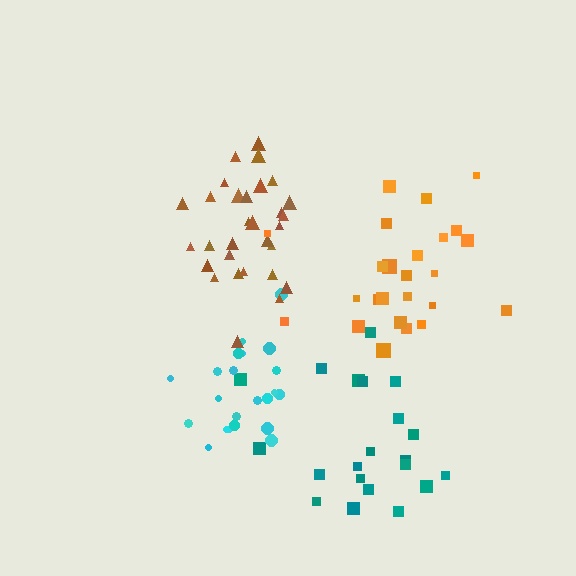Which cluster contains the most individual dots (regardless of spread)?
Brown (30).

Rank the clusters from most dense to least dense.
cyan, brown, teal, orange.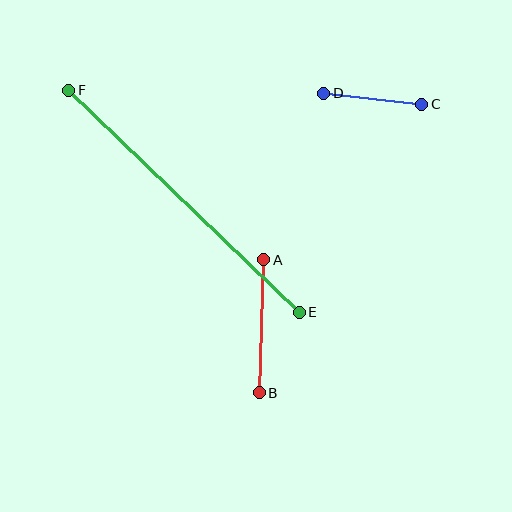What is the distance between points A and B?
The distance is approximately 133 pixels.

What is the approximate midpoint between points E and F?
The midpoint is at approximately (184, 201) pixels.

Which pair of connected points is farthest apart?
Points E and F are farthest apart.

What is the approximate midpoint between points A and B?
The midpoint is at approximately (262, 326) pixels.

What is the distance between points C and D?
The distance is approximately 98 pixels.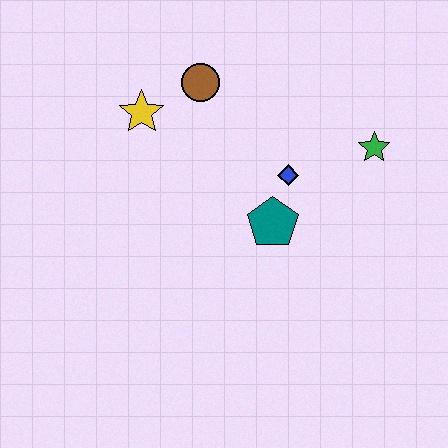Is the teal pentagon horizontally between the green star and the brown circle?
Yes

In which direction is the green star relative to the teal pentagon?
The green star is to the right of the teal pentagon.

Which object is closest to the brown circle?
The yellow star is closest to the brown circle.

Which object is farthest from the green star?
The yellow star is farthest from the green star.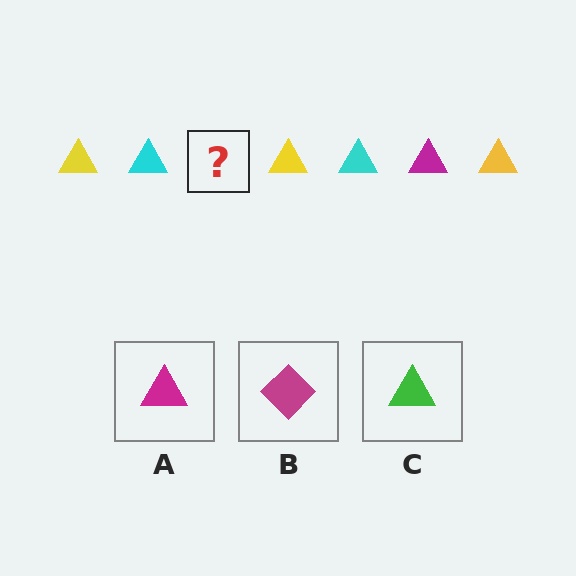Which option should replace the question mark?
Option A.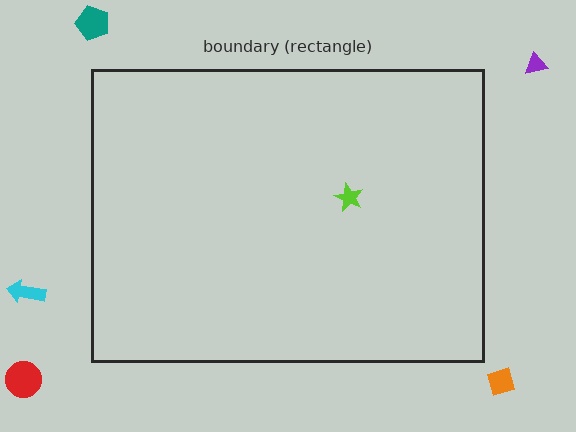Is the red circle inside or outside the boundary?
Outside.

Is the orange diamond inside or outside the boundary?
Outside.